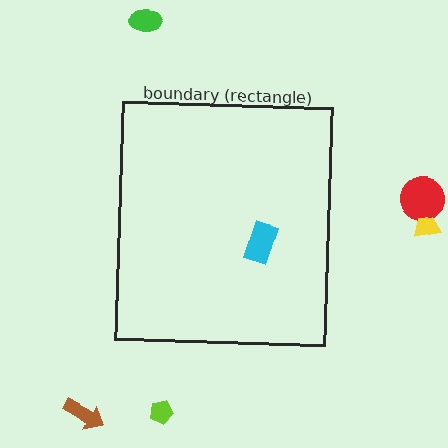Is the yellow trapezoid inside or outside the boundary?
Outside.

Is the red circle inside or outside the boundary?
Outside.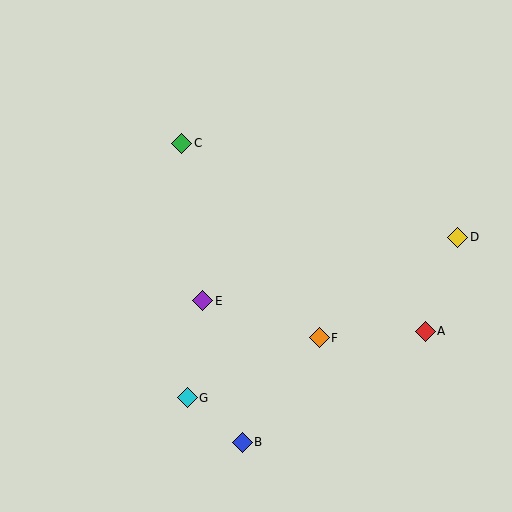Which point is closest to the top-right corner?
Point D is closest to the top-right corner.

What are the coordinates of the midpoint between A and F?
The midpoint between A and F is at (372, 335).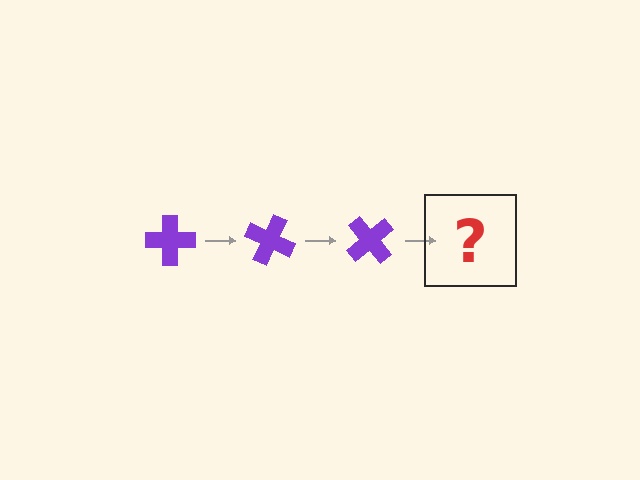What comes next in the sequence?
The next element should be a purple cross rotated 75 degrees.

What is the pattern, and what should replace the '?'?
The pattern is that the cross rotates 25 degrees each step. The '?' should be a purple cross rotated 75 degrees.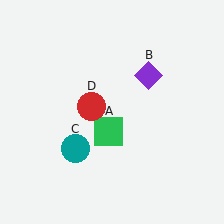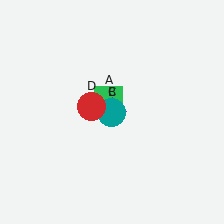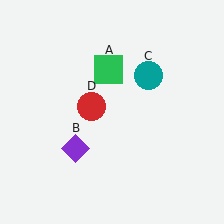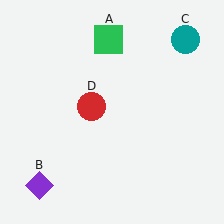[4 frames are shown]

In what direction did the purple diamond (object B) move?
The purple diamond (object B) moved down and to the left.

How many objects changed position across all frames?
3 objects changed position: green square (object A), purple diamond (object B), teal circle (object C).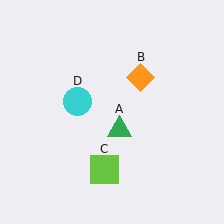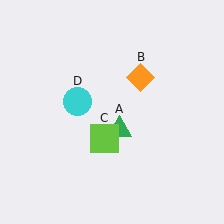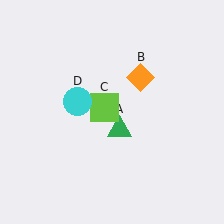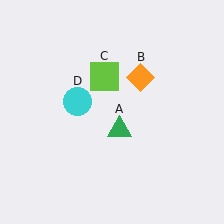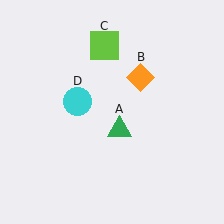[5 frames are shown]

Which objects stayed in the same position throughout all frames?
Green triangle (object A) and orange diamond (object B) and cyan circle (object D) remained stationary.